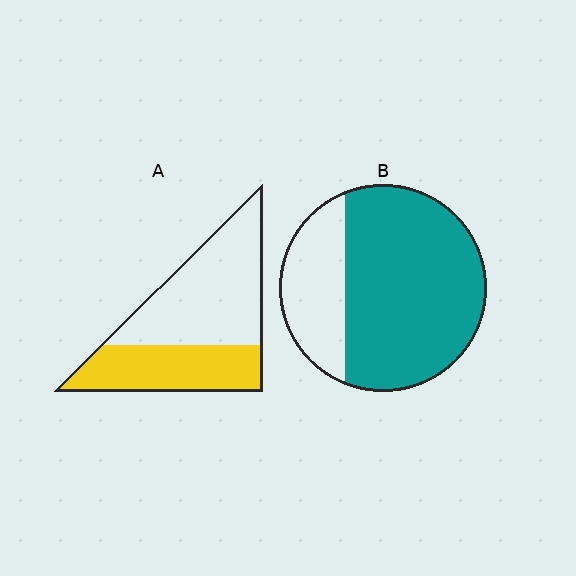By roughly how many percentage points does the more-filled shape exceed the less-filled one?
By roughly 35 percentage points (B over A).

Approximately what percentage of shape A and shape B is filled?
A is approximately 40% and B is approximately 75%.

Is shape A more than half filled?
No.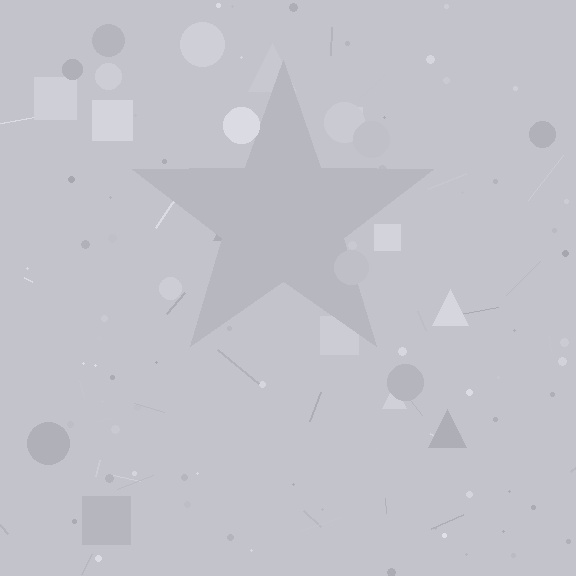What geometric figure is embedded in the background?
A star is embedded in the background.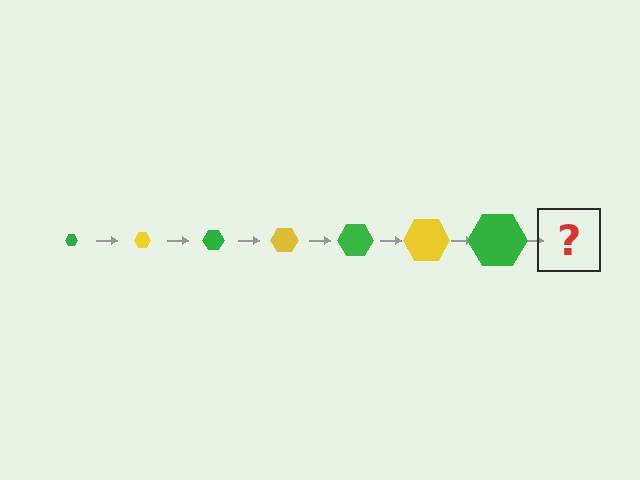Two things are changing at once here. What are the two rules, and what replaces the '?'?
The two rules are that the hexagon grows larger each step and the color cycles through green and yellow. The '?' should be a yellow hexagon, larger than the previous one.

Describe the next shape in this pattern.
It should be a yellow hexagon, larger than the previous one.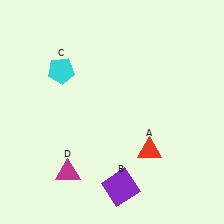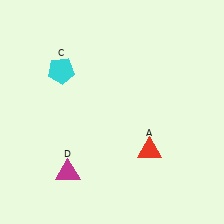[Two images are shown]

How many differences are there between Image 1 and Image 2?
There is 1 difference between the two images.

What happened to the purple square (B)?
The purple square (B) was removed in Image 2. It was in the bottom-right area of Image 1.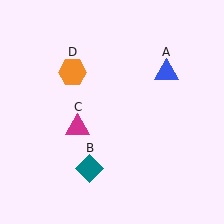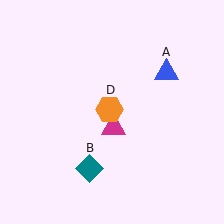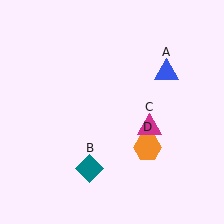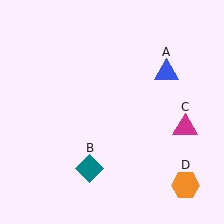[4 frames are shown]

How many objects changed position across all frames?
2 objects changed position: magenta triangle (object C), orange hexagon (object D).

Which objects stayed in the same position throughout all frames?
Blue triangle (object A) and teal diamond (object B) remained stationary.